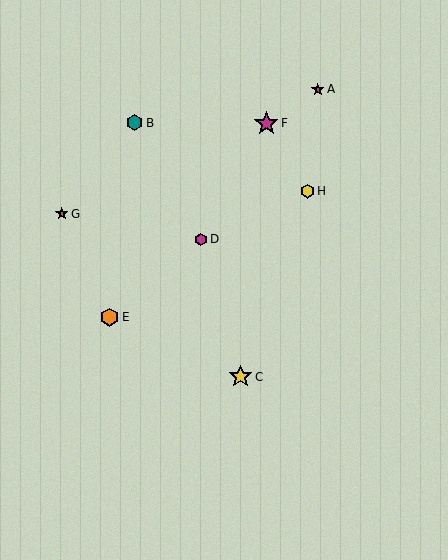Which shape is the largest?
The magenta star (labeled F) is the largest.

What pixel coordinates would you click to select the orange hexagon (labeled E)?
Click at (110, 317) to select the orange hexagon E.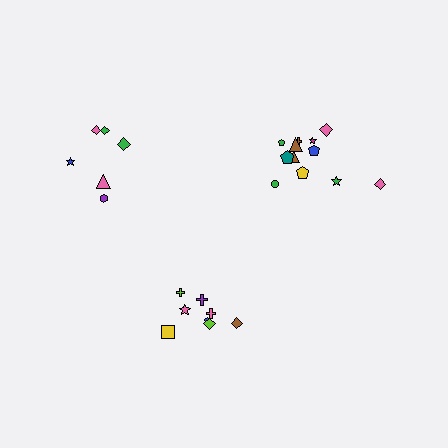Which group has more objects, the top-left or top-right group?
The top-right group.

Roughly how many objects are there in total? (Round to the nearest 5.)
Roughly 25 objects in total.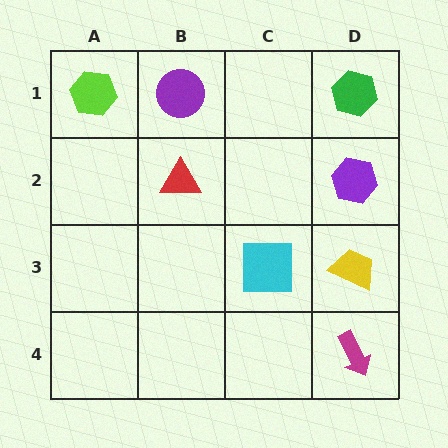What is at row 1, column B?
A purple circle.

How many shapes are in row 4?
1 shape.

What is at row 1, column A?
A lime hexagon.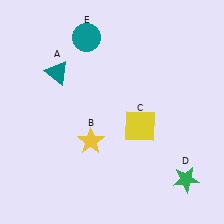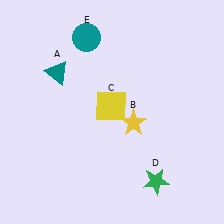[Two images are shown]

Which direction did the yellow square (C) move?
The yellow square (C) moved left.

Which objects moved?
The objects that moved are: the yellow star (B), the yellow square (C), the green star (D).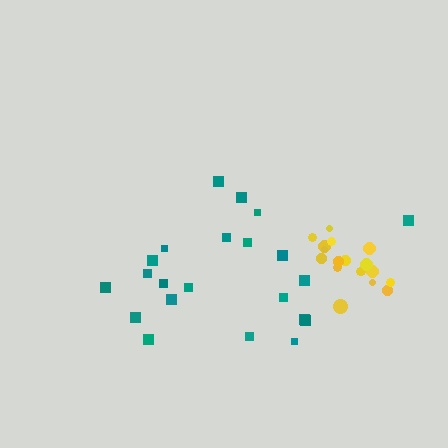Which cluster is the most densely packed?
Yellow.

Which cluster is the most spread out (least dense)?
Teal.